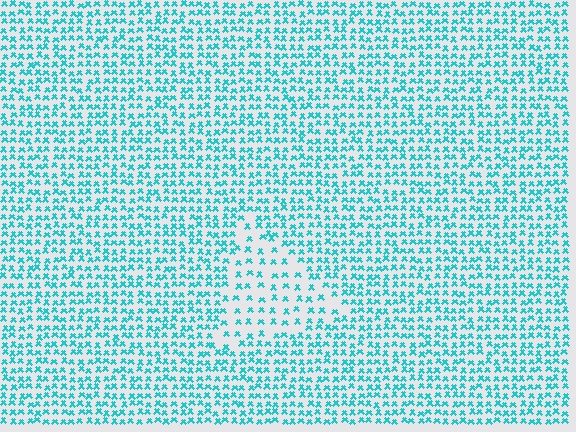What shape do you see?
I see a triangle.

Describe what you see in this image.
The image contains small cyan elements arranged at two different densities. A triangle-shaped region is visible where the elements are less densely packed than the surrounding area.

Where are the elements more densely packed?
The elements are more densely packed outside the triangle boundary.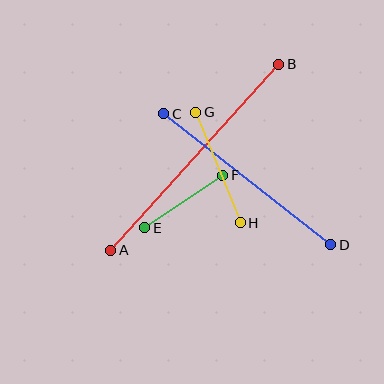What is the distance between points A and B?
The distance is approximately 250 pixels.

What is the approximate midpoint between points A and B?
The midpoint is at approximately (195, 157) pixels.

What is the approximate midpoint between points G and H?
The midpoint is at approximately (218, 168) pixels.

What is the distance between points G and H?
The distance is approximately 119 pixels.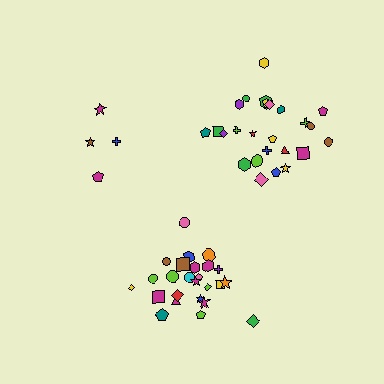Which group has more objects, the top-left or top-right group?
The top-right group.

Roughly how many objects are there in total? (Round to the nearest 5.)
Roughly 55 objects in total.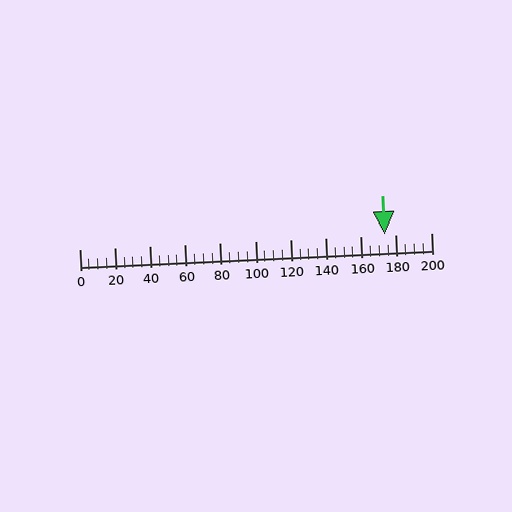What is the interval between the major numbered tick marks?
The major tick marks are spaced 20 units apart.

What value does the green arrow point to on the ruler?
The green arrow points to approximately 174.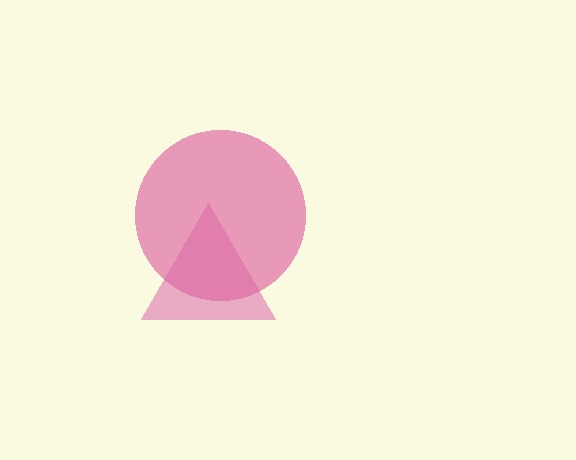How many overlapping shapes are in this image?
There are 2 overlapping shapes in the image.